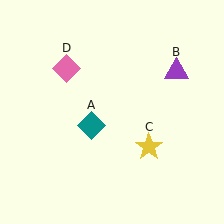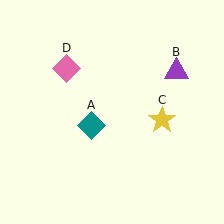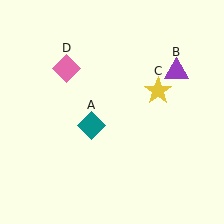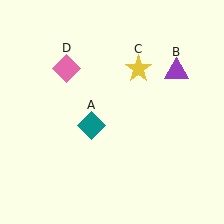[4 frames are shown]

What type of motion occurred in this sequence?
The yellow star (object C) rotated counterclockwise around the center of the scene.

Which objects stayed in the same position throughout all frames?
Teal diamond (object A) and purple triangle (object B) and pink diamond (object D) remained stationary.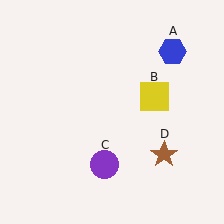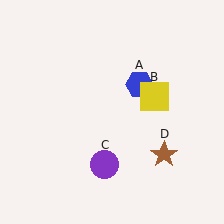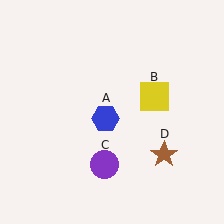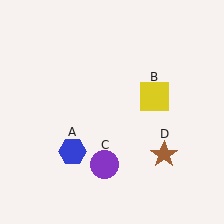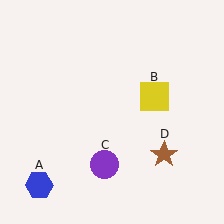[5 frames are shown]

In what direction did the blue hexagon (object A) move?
The blue hexagon (object A) moved down and to the left.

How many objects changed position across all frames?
1 object changed position: blue hexagon (object A).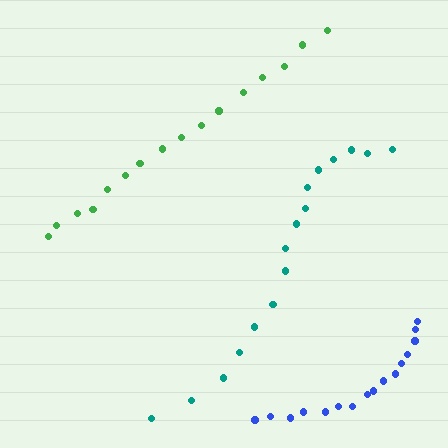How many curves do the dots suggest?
There are 3 distinct paths.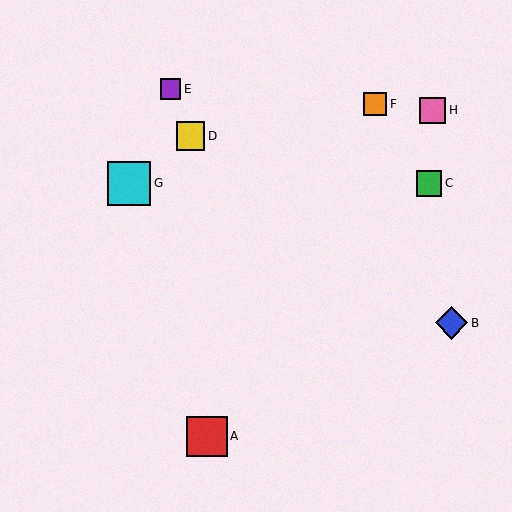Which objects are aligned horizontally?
Objects C, G are aligned horizontally.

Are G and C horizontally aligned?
Yes, both are at y≈183.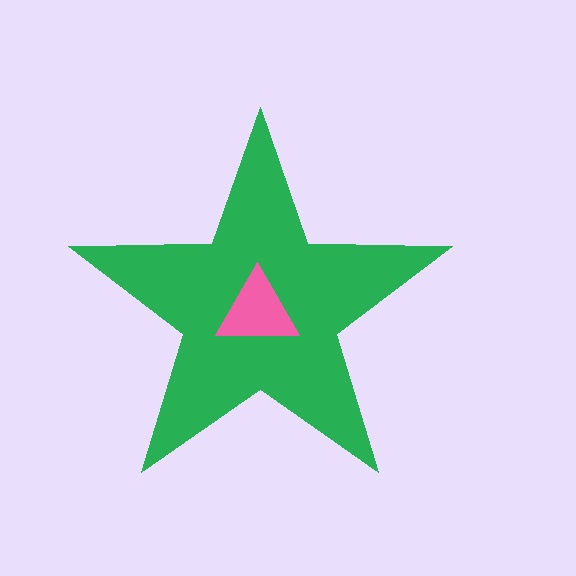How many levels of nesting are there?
2.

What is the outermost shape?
The green star.